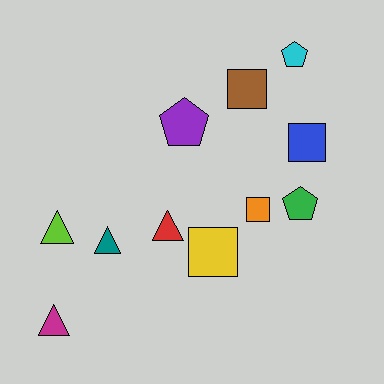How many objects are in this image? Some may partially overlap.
There are 11 objects.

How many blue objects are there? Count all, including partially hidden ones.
There is 1 blue object.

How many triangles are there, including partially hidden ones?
There are 4 triangles.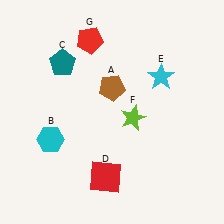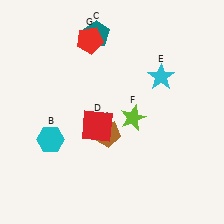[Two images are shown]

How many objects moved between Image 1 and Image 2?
3 objects moved between the two images.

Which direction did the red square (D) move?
The red square (D) moved up.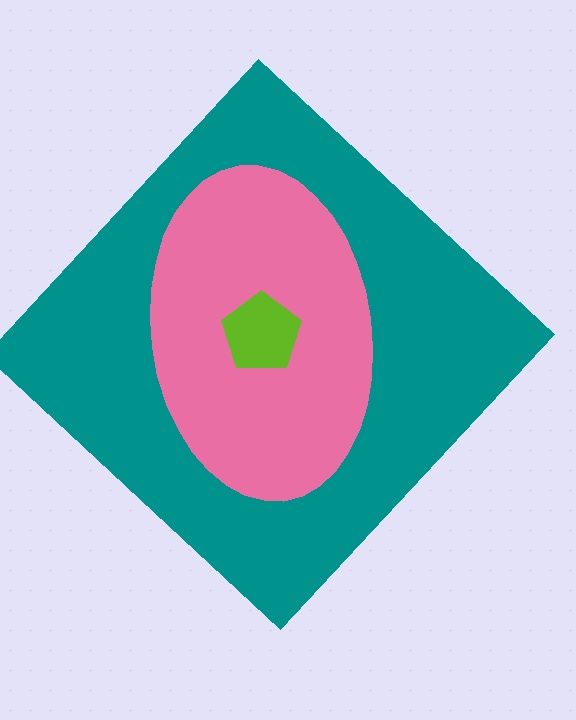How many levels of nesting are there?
3.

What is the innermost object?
The lime pentagon.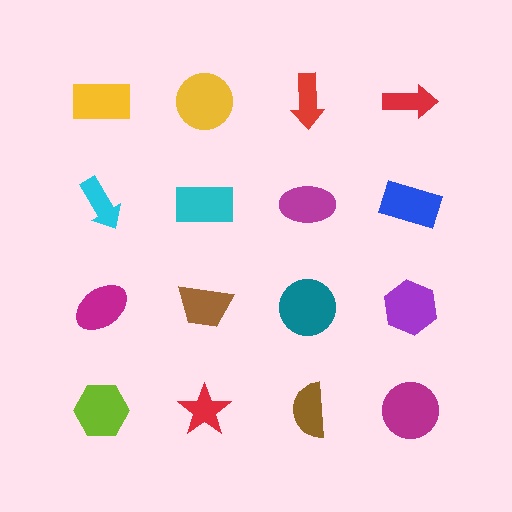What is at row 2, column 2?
A cyan rectangle.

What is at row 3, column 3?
A teal circle.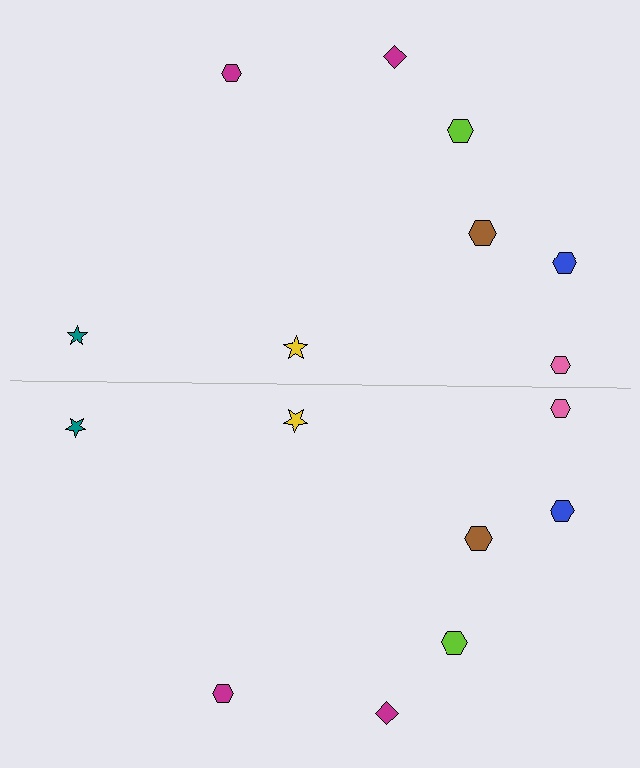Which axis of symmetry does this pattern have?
The pattern has a horizontal axis of symmetry running through the center of the image.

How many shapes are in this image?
There are 16 shapes in this image.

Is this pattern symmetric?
Yes, this pattern has bilateral (reflection) symmetry.